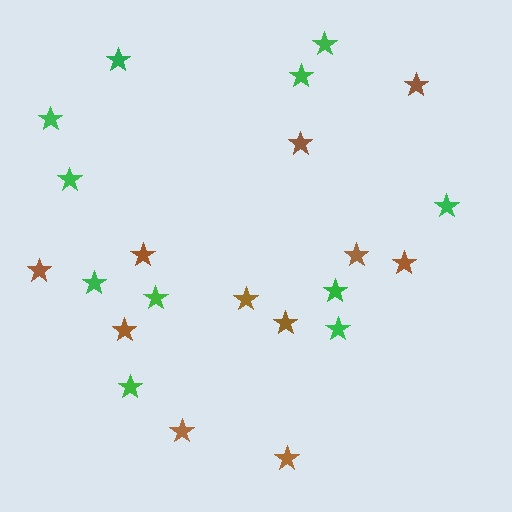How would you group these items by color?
There are 2 groups: one group of brown stars (11) and one group of green stars (11).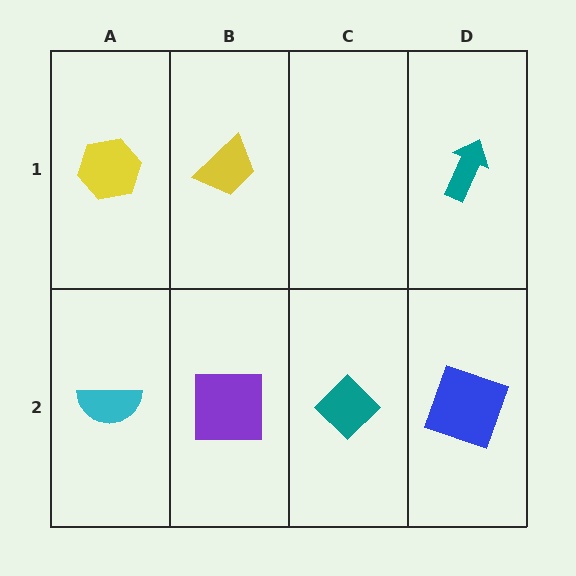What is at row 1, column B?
A yellow trapezoid.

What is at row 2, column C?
A teal diamond.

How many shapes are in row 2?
4 shapes.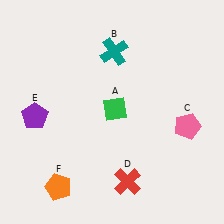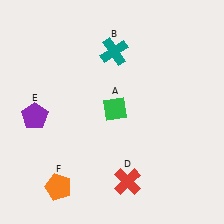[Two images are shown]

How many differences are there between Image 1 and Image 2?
There is 1 difference between the two images.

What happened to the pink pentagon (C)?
The pink pentagon (C) was removed in Image 2. It was in the bottom-right area of Image 1.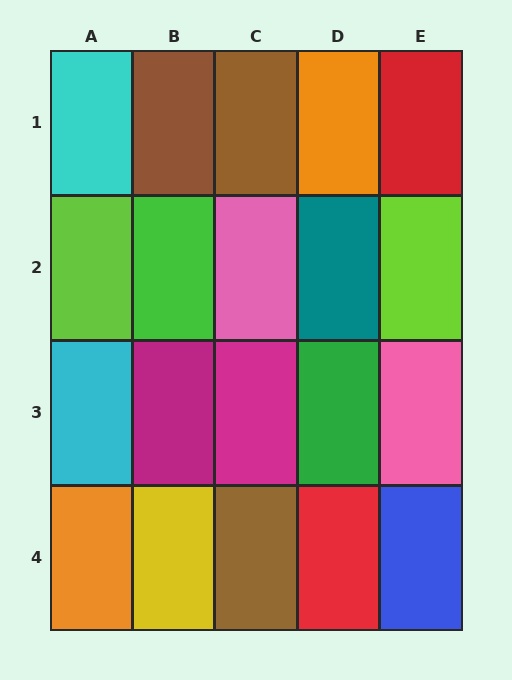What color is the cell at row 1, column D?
Orange.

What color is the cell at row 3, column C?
Magenta.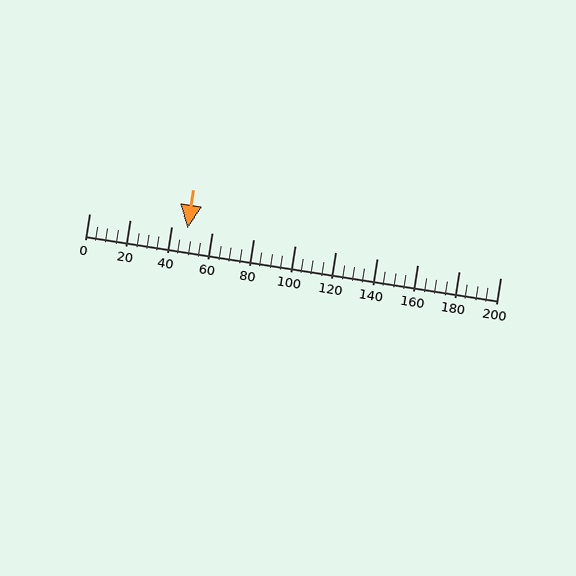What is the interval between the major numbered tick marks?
The major tick marks are spaced 20 units apart.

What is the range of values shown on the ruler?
The ruler shows values from 0 to 200.